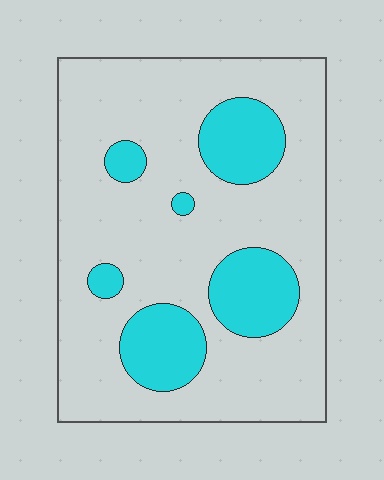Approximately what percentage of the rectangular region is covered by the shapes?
Approximately 20%.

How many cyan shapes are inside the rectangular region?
6.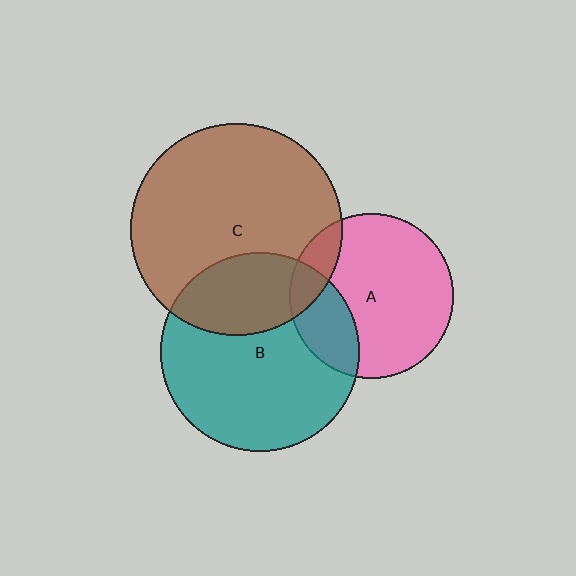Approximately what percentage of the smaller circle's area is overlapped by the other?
Approximately 25%.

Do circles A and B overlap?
Yes.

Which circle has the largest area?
Circle C (brown).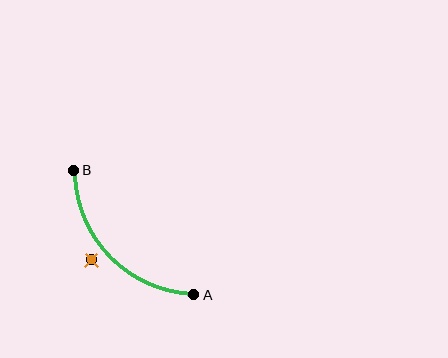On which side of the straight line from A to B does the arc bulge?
The arc bulges below and to the left of the straight line connecting A and B.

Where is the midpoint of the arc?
The arc midpoint is the point on the curve farthest from the straight line joining A and B. It sits below and to the left of that line.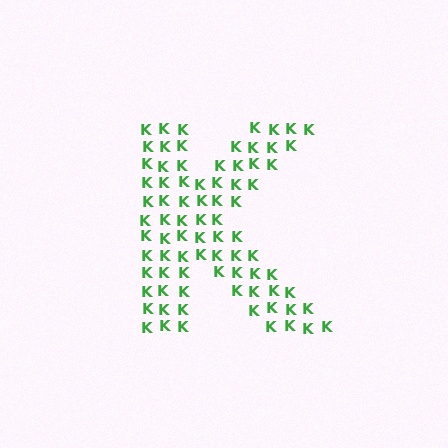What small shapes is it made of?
It is made of small letter K's.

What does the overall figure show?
The overall figure shows the letter K.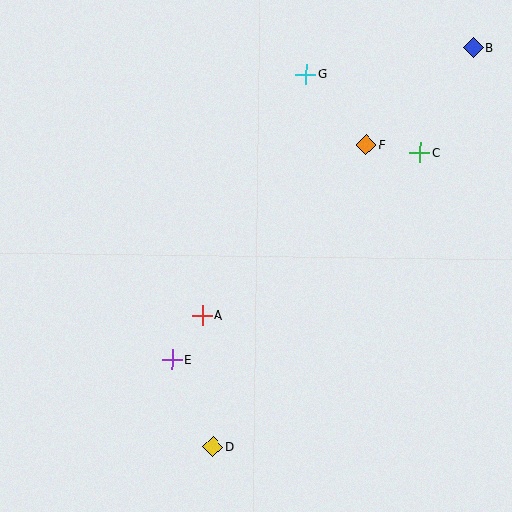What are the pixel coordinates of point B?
Point B is at (473, 48).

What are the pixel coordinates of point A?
Point A is at (202, 315).